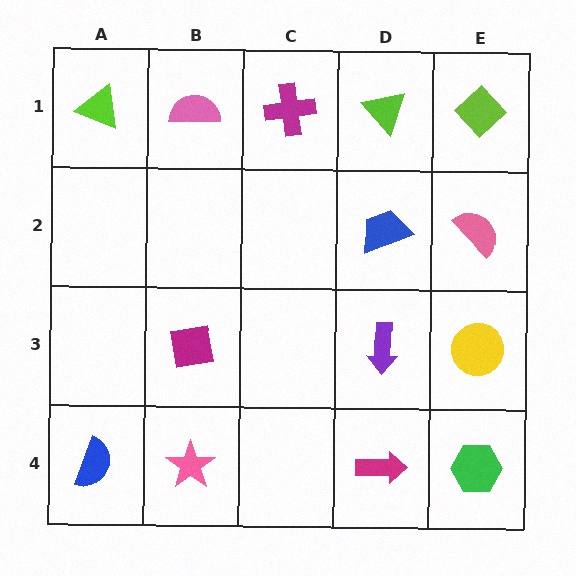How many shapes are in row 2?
2 shapes.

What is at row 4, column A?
A blue semicircle.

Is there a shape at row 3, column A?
No, that cell is empty.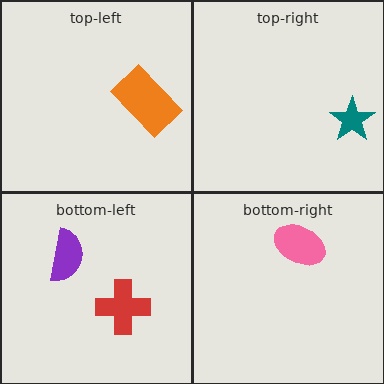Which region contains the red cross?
The bottom-left region.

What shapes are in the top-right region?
The teal star.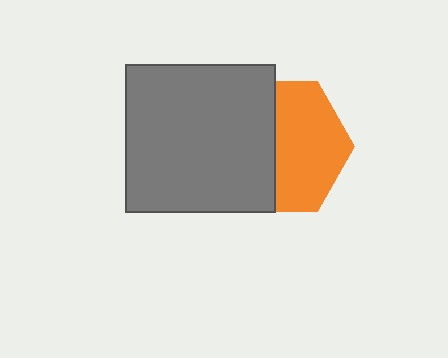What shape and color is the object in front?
The object in front is a gray rectangle.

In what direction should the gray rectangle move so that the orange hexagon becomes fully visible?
The gray rectangle should move left. That is the shortest direction to clear the overlap and leave the orange hexagon fully visible.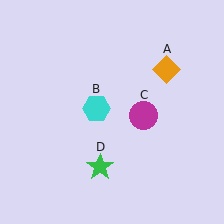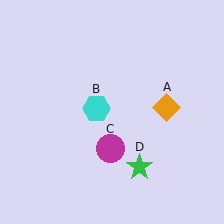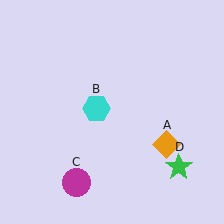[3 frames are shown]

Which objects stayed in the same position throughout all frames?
Cyan hexagon (object B) remained stationary.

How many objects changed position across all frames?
3 objects changed position: orange diamond (object A), magenta circle (object C), green star (object D).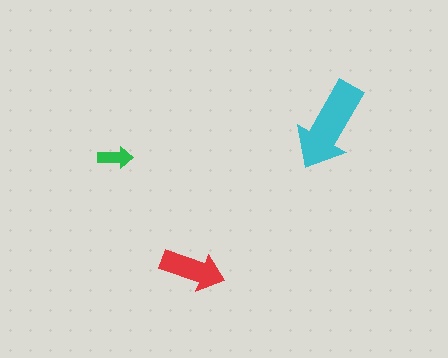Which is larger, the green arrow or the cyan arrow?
The cyan one.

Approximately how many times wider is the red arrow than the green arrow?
About 2 times wider.